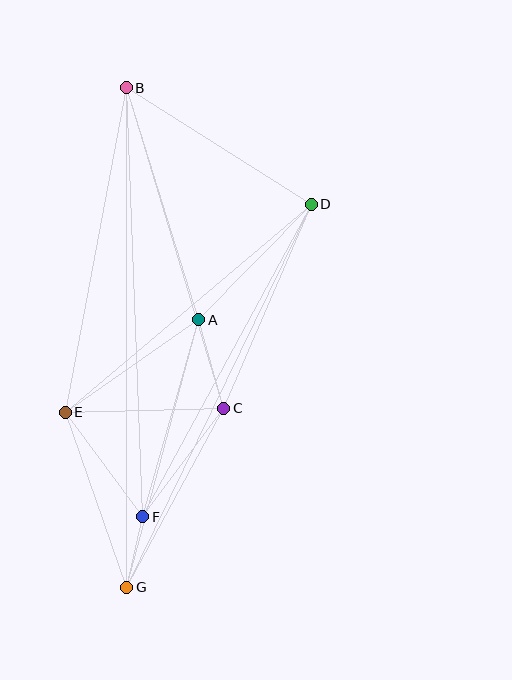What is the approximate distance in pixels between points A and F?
The distance between A and F is approximately 205 pixels.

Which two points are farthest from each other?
Points B and G are farthest from each other.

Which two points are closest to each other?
Points F and G are closest to each other.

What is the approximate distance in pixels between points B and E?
The distance between B and E is approximately 330 pixels.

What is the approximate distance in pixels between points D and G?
The distance between D and G is approximately 425 pixels.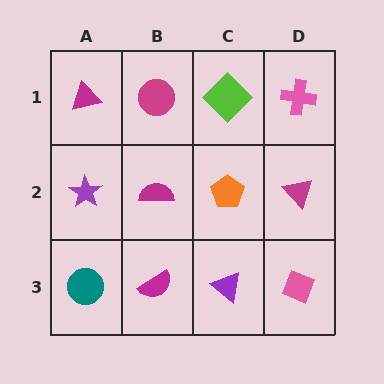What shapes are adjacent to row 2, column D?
A pink cross (row 1, column D), a pink diamond (row 3, column D), an orange pentagon (row 2, column C).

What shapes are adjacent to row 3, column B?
A magenta semicircle (row 2, column B), a teal circle (row 3, column A), a purple triangle (row 3, column C).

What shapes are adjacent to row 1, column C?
An orange pentagon (row 2, column C), a magenta circle (row 1, column B), a pink cross (row 1, column D).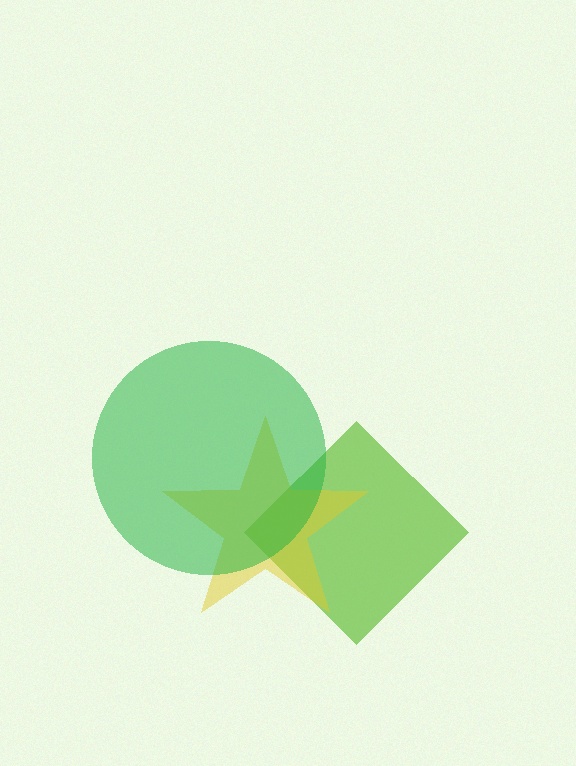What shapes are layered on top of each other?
The layered shapes are: a lime diamond, a yellow star, a green circle.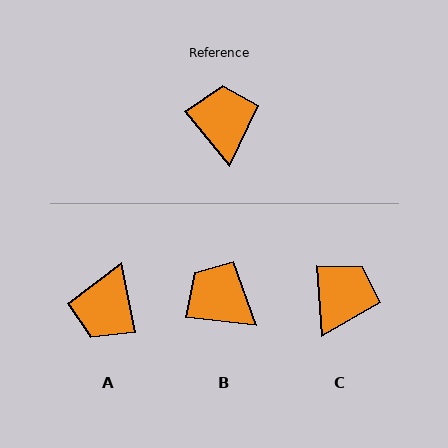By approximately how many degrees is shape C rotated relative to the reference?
Approximately 35 degrees clockwise.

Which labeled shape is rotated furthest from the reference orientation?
A, about 152 degrees away.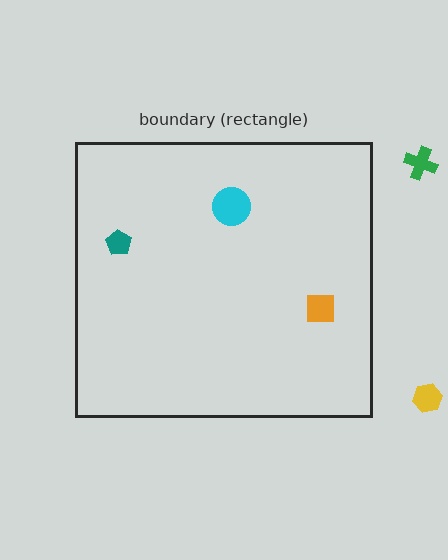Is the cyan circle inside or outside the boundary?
Inside.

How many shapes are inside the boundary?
3 inside, 2 outside.